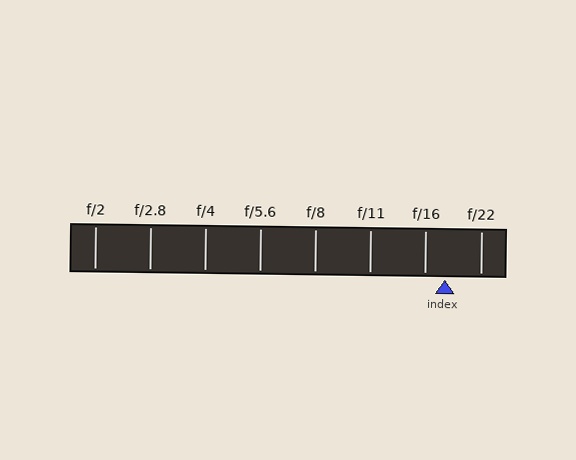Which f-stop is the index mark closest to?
The index mark is closest to f/16.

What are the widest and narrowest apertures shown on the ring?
The widest aperture shown is f/2 and the narrowest is f/22.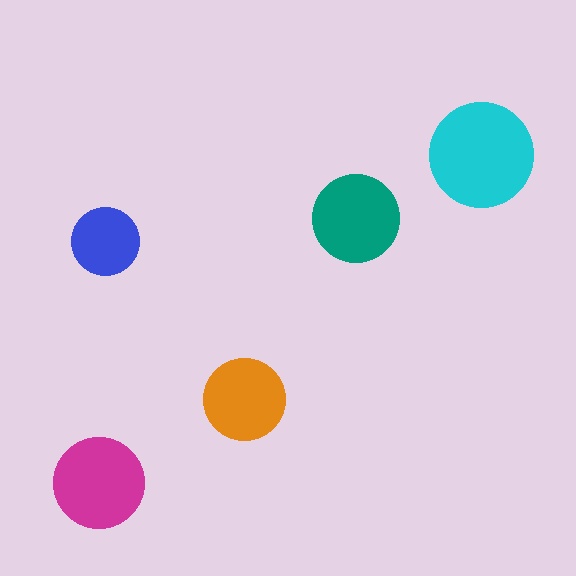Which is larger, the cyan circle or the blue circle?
The cyan one.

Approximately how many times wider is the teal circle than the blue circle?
About 1.5 times wider.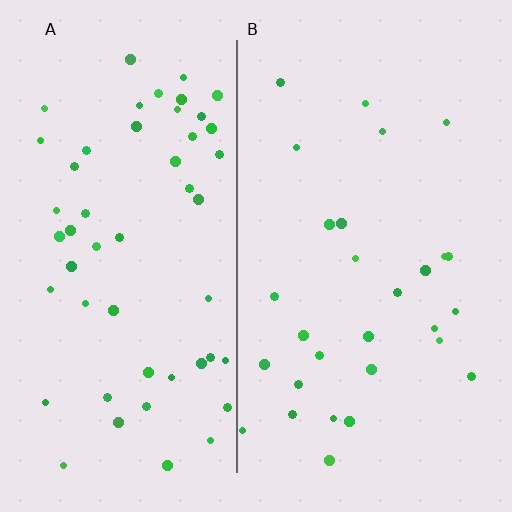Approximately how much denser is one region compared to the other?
Approximately 1.8× — region A over region B.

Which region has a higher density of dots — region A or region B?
A (the left).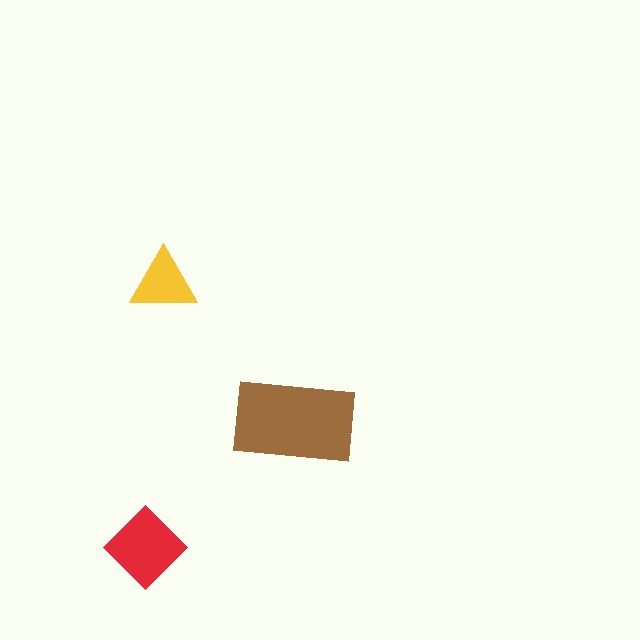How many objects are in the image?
There are 3 objects in the image.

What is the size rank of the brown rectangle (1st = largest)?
1st.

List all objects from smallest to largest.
The yellow triangle, the red diamond, the brown rectangle.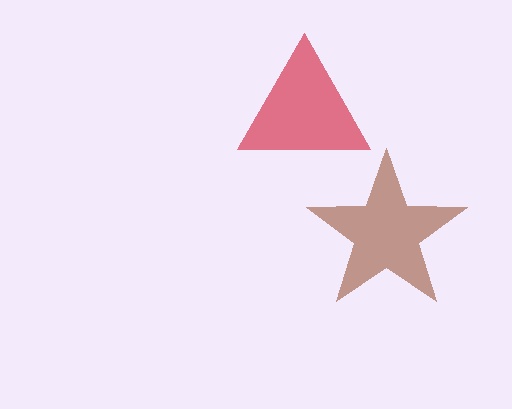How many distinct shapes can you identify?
There are 2 distinct shapes: a red triangle, a brown star.